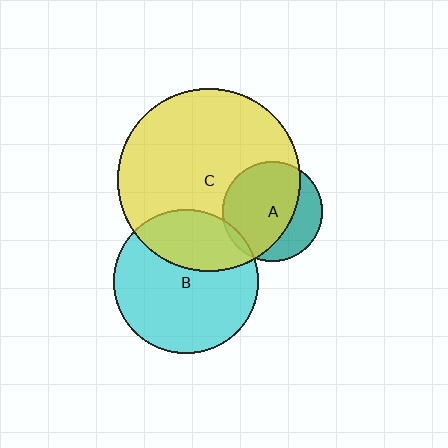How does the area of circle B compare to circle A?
Approximately 2.1 times.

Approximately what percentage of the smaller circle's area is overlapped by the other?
Approximately 70%.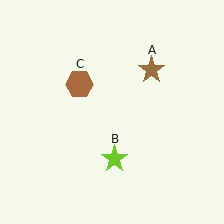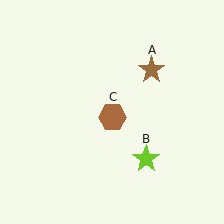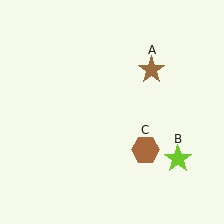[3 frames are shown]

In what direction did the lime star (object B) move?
The lime star (object B) moved right.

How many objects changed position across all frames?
2 objects changed position: lime star (object B), brown hexagon (object C).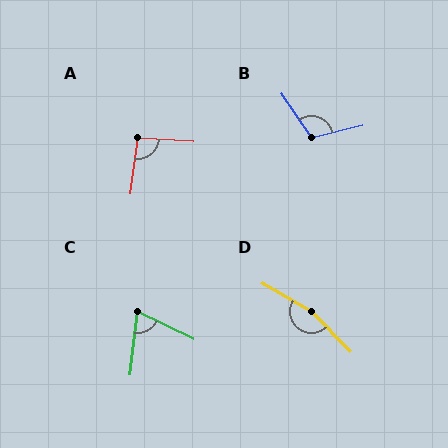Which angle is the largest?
D, at approximately 164 degrees.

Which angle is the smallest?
C, at approximately 70 degrees.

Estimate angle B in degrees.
Approximately 111 degrees.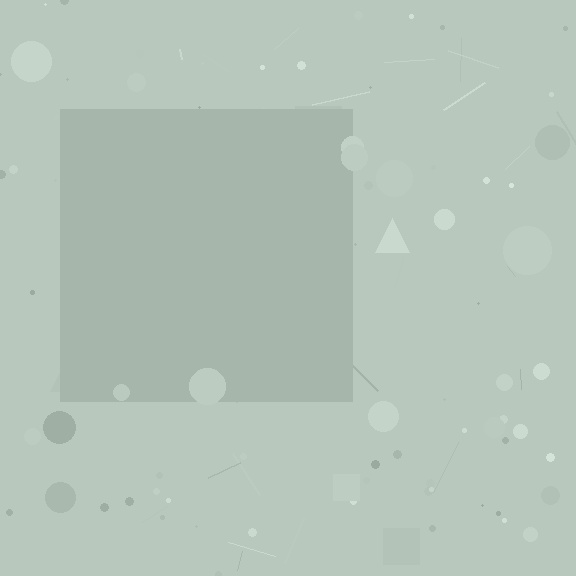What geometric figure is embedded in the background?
A square is embedded in the background.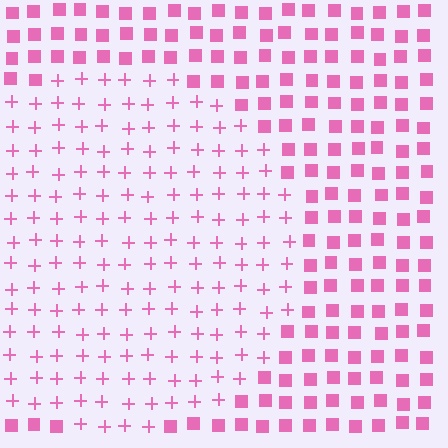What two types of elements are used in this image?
The image uses plus signs inside the circle region and squares outside it.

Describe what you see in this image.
The image is filled with small pink elements arranged in a uniform grid. A circle-shaped region contains plus signs, while the surrounding area contains squares. The boundary is defined purely by the change in element shape.